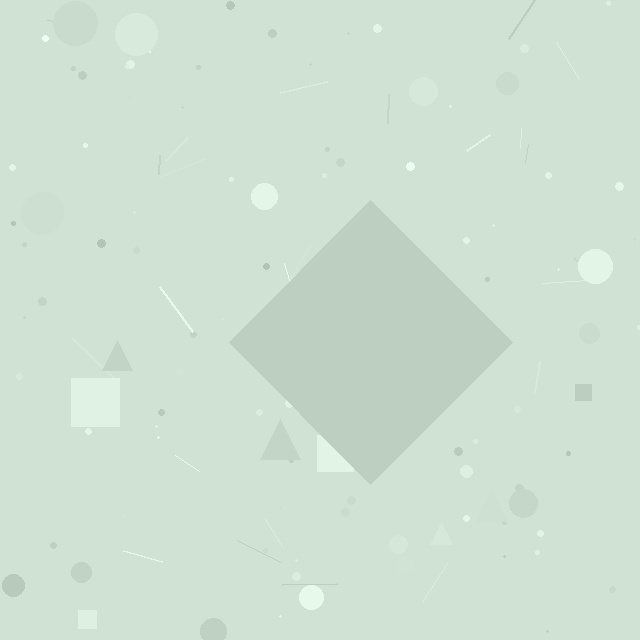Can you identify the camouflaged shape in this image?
The camouflaged shape is a diamond.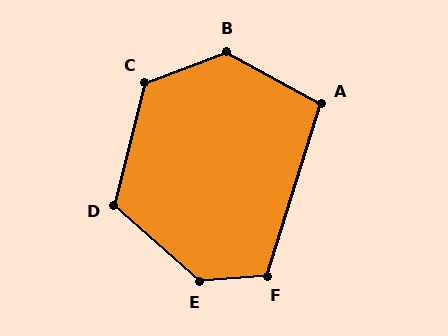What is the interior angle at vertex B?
Approximately 130 degrees (obtuse).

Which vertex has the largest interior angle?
E, at approximately 133 degrees.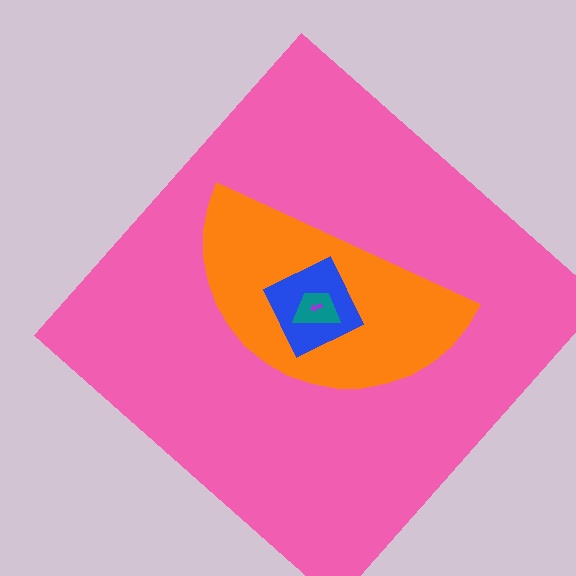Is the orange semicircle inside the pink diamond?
Yes.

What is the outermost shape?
The pink diamond.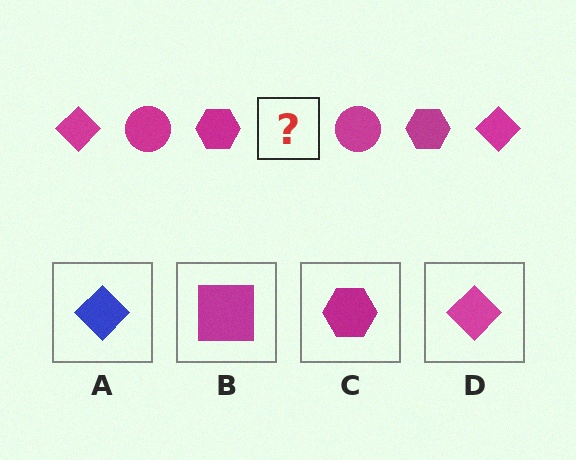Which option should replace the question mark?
Option D.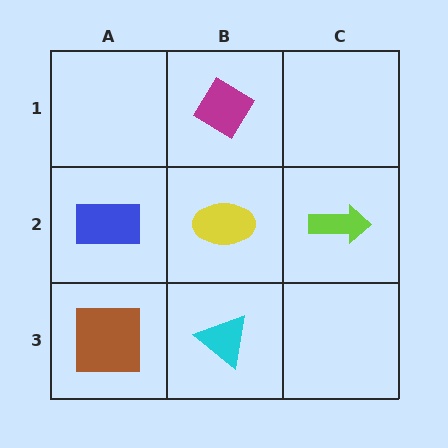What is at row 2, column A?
A blue rectangle.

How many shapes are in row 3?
2 shapes.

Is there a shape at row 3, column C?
No, that cell is empty.